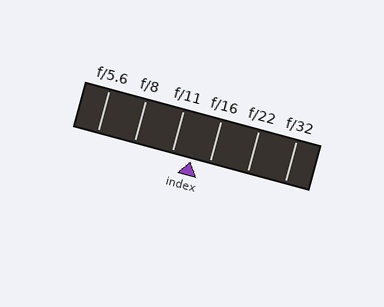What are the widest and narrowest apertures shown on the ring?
The widest aperture shown is f/5.6 and the narrowest is f/32.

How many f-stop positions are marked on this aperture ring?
There are 6 f-stop positions marked.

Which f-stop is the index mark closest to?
The index mark is closest to f/16.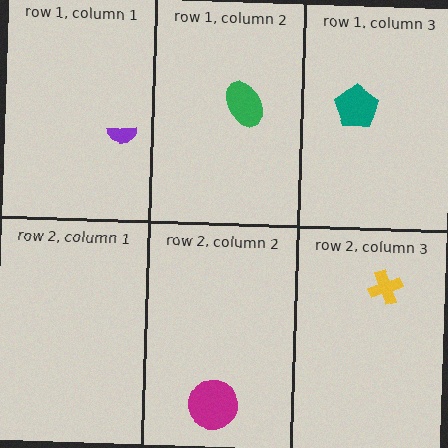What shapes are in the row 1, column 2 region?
The green ellipse.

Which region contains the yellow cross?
The row 2, column 3 region.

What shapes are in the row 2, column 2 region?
The magenta circle.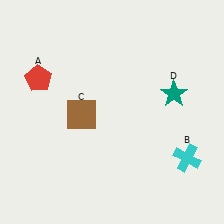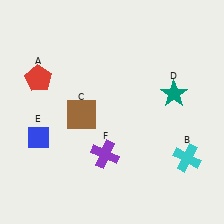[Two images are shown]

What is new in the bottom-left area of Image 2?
A purple cross (F) was added in the bottom-left area of Image 2.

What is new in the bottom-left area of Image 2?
A blue diamond (E) was added in the bottom-left area of Image 2.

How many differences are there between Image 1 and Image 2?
There are 2 differences between the two images.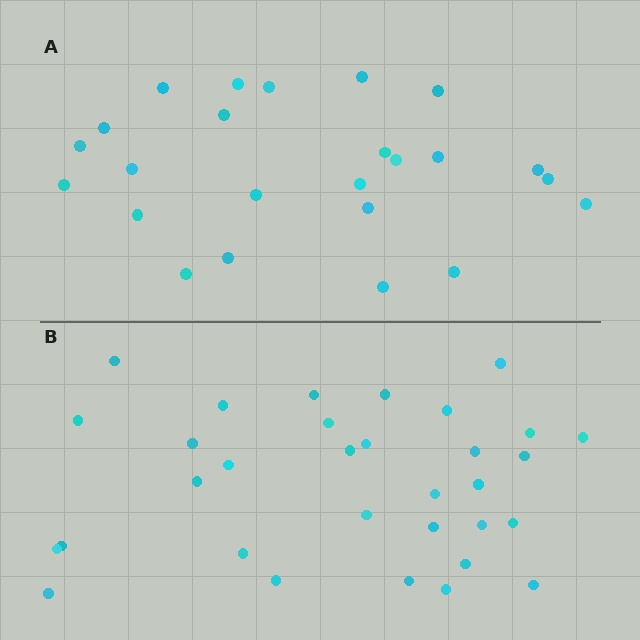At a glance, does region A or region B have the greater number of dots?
Region B (the bottom region) has more dots.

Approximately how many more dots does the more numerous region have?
Region B has roughly 8 or so more dots than region A.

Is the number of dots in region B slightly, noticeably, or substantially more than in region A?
Region B has noticeably more, but not dramatically so. The ratio is roughly 1.3 to 1.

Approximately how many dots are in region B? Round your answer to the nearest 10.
About 30 dots. (The exact count is 32, which rounds to 30.)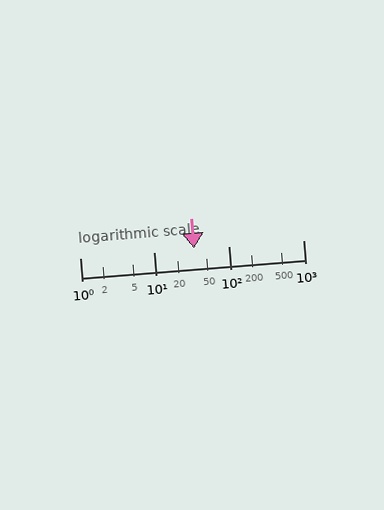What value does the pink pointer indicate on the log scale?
The pointer indicates approximately 34.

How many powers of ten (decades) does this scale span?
The scale spans 3 decades, from 1 to 1000.